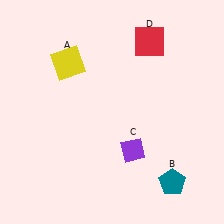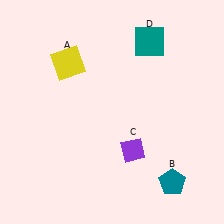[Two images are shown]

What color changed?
The square (D) changed from red in Image 1 to teal in Image 2.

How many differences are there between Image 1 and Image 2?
There is 1 difference between the two images.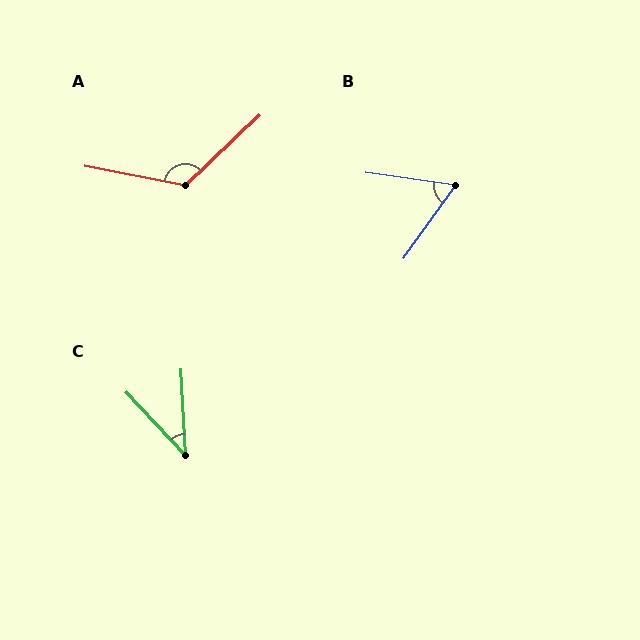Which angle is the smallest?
C, at approximately 40 degrees.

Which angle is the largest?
A, at approximately 126 degrees.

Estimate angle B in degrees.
Approximately 63 degrees.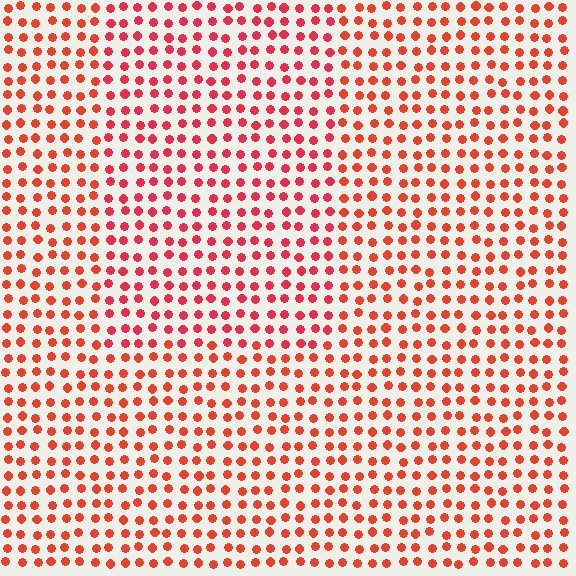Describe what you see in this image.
The image is filled with small red elements in a uniform arrangement. A rectangle-shaped region is visible where the elements are tinted to a slightly different hue, forming a subtle color boundary.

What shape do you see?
I see a rectangle.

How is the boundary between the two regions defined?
The boundary is defined purely by a slight shift in hue (about 17 degrees). Spacing, size, and orientation are identical on both sides.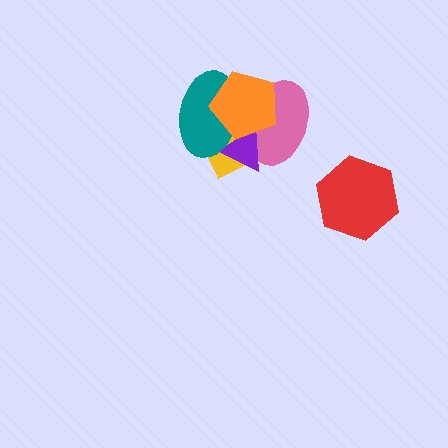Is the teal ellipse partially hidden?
Yes, it is partially covered by another shape.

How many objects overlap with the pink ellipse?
4 objects overlap with the pink ellipse.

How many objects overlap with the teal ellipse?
4 objects overlap with the teal ellipse.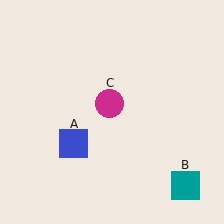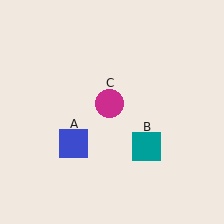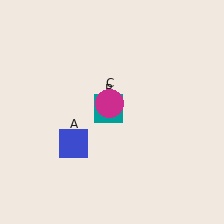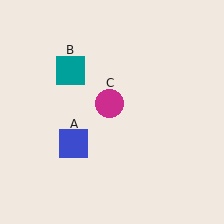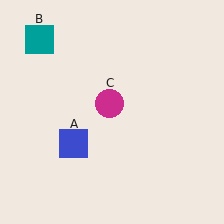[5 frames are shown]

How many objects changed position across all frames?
1 object changed position: teal square (object B).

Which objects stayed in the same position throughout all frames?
Blue square (object A) and magenta circle (object C) remained stationary.